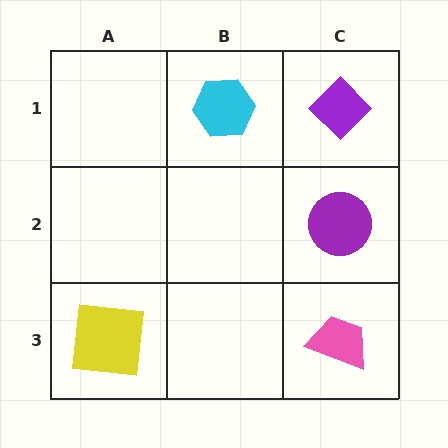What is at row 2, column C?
A purple circle.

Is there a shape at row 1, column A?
No, that cell is empty.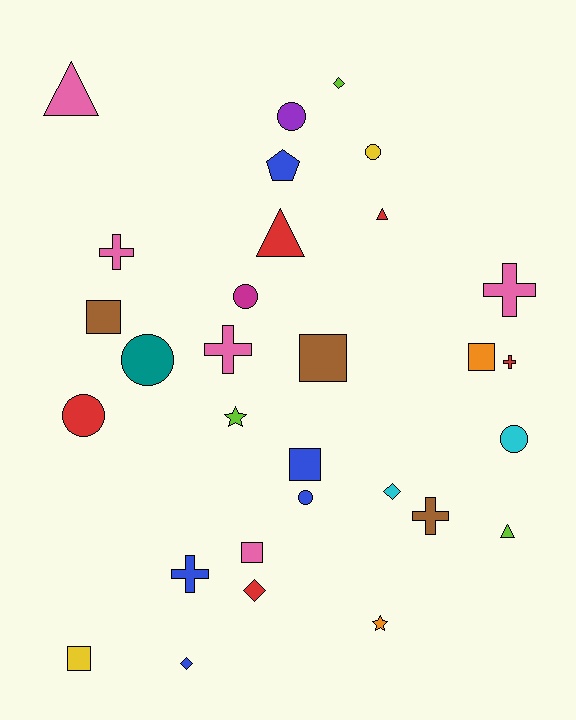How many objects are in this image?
There are 30 objects.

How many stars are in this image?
There are 2 stars.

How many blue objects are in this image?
There are 5 blue objects.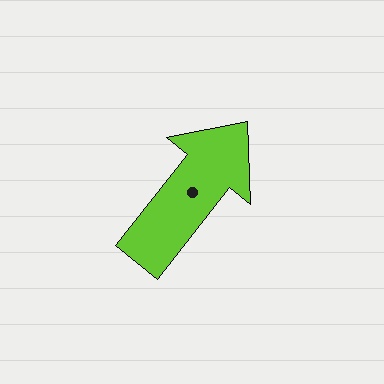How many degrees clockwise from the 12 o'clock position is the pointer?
Approximately 38 degrees.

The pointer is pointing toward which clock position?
Roughly 1 o'clock.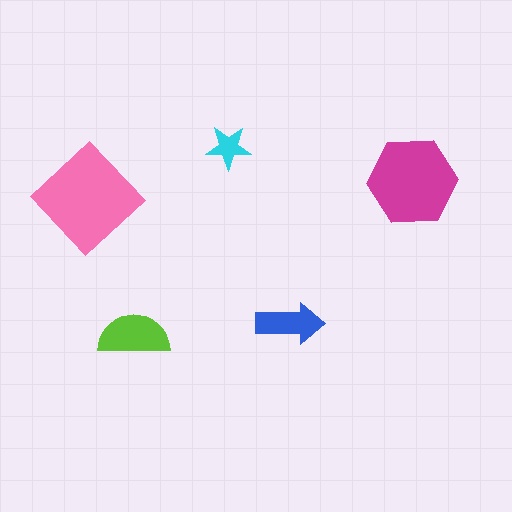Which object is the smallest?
The cyan star.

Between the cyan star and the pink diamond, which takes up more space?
The pink diamond.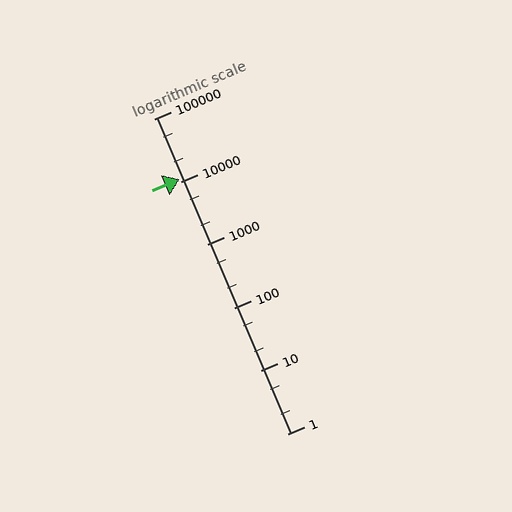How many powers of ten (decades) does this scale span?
The scale spans 5 decades, from 1 to 100000.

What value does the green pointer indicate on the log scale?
The pointer indicates approximately 11000.